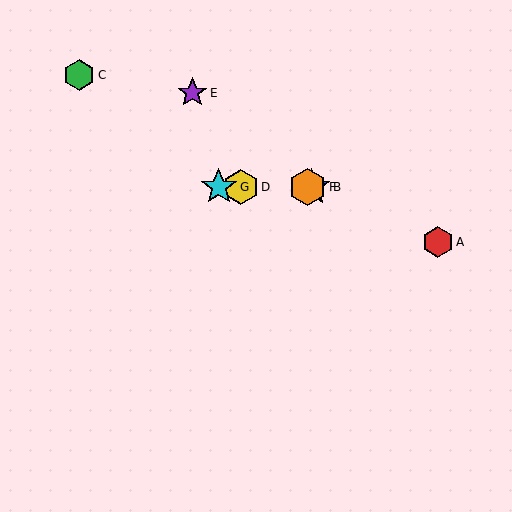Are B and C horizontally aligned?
No, B is at y≈187 and C is at y≈75.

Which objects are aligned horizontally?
Objects B, D, F, G are aligned horizontally.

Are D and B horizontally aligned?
Yes, both are at y≈187.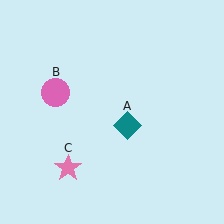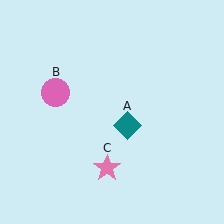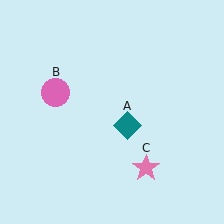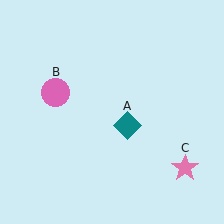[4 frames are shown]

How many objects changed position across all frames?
1 object changed position: pink star (object C).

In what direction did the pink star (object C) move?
The pink star (object C) moved right.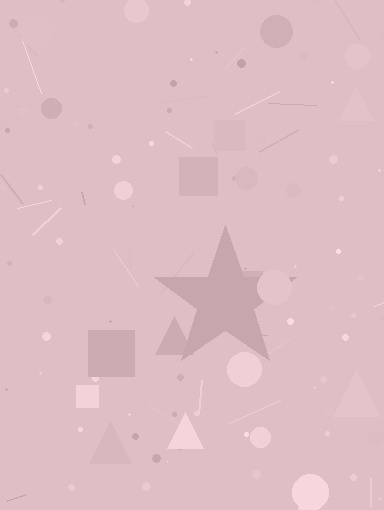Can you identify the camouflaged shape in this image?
The camouflaged shape is a star.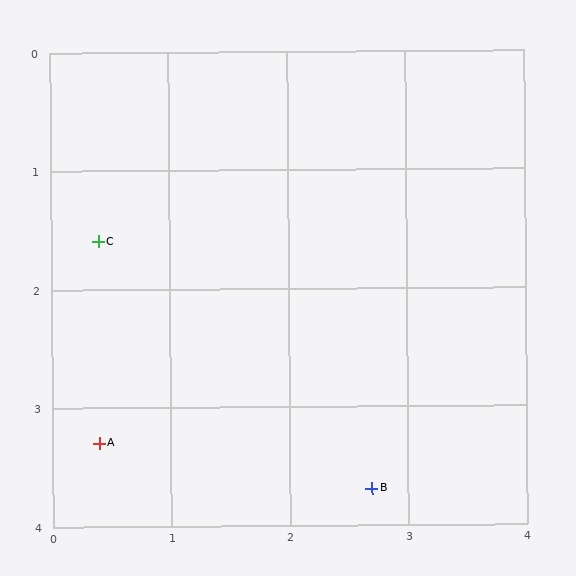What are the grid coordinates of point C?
Point C is at approximately (0.4, 1.6).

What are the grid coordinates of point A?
Point A is at approximately (0.4, 3.3).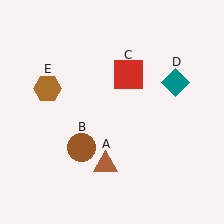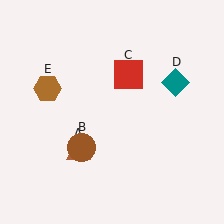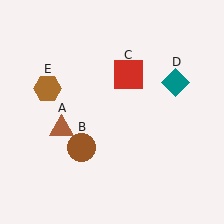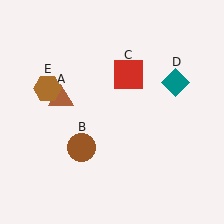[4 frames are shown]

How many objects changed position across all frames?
1 object changed position: brown triangle (object A).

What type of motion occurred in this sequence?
The brown triangle (object A) rotated clockwise around the center of the scene.